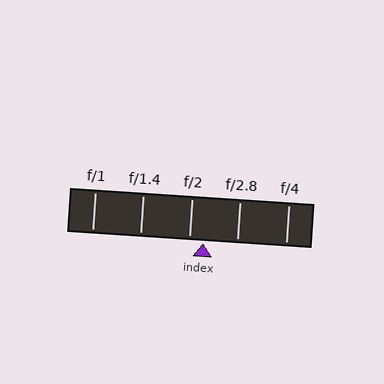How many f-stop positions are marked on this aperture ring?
There are 5 f-stop positions marked.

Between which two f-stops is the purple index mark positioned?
The index mark is between f/2 and f/2.8.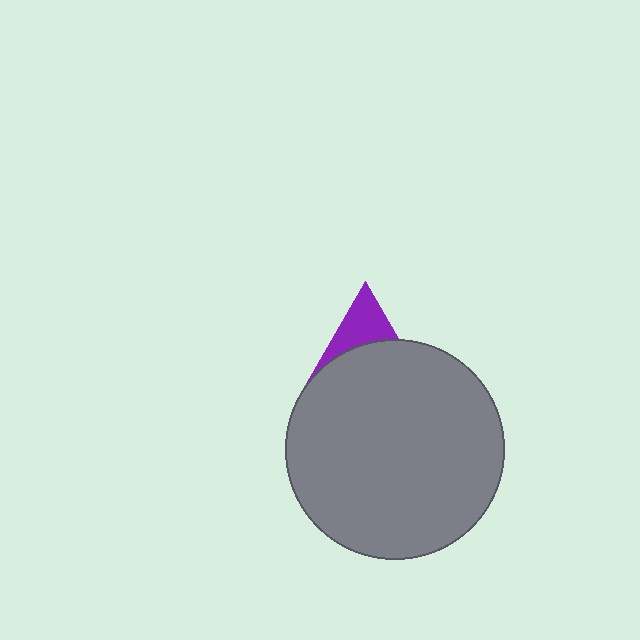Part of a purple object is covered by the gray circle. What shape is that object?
It is a triangle.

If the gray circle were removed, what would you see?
You would see the complete purple triangle.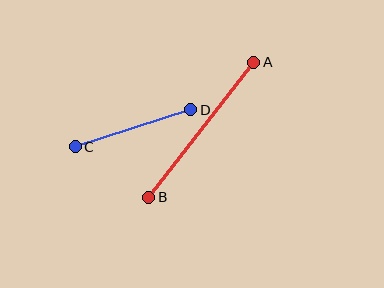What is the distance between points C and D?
The distance is approximately 122 pixels.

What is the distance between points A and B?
The distance is approximately 171 pixels.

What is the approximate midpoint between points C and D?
The midpoint is at approximately (133, 128) pixels.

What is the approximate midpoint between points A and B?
The midpoint is at approximately (201, 130) pixels.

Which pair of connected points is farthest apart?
Points A and B are farthest apart.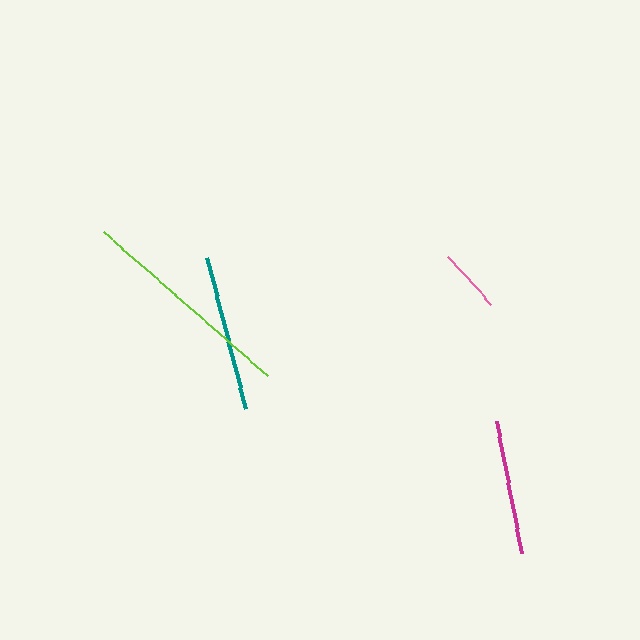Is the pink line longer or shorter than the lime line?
The lime line is longer than the pink line.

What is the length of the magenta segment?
The magenta segment is approximately 135 pixels long.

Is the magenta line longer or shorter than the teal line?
The teal line is longer than the magenta line.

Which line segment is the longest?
The lime line is the longest at approximately 218 pixels.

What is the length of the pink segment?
The pink segment is approximately 63 pixels long.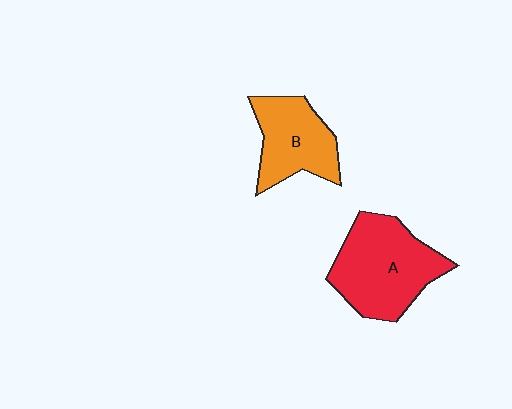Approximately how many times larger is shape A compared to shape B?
Approximately 1.4 times.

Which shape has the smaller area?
Shape B (orange).